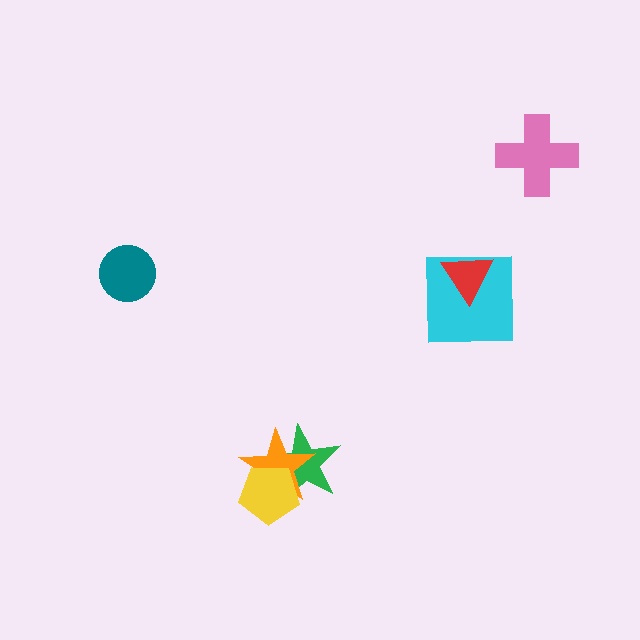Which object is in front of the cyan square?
The red triangle is in front of the cyan square.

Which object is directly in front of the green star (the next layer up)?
The orange star is directly in front of the green star.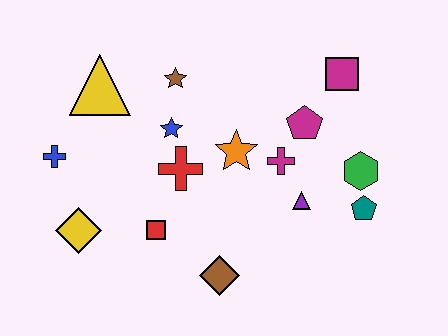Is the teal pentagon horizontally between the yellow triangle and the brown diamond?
No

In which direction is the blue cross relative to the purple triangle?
The blue cross is to the left of the purple triangle.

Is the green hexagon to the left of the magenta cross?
No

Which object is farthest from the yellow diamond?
The magenta square is farthest from the yellow diamond.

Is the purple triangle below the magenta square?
Yes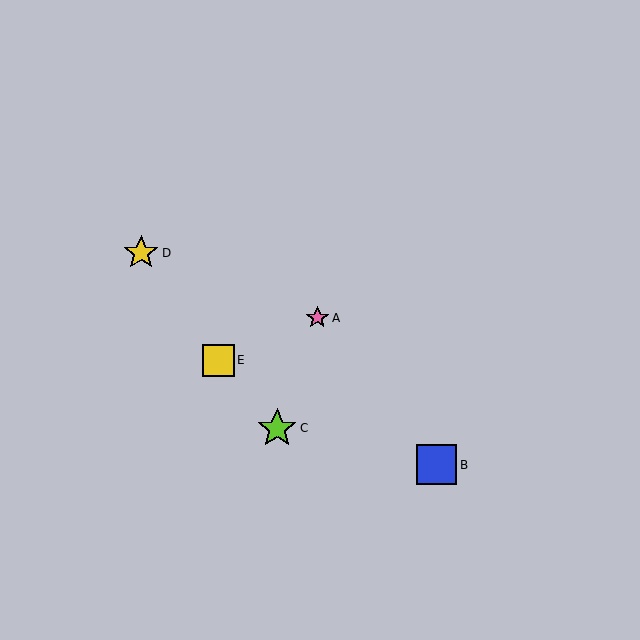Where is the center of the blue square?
The center of the blue square is at (437, 465).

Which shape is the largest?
The blue square (labeled B) is the largest.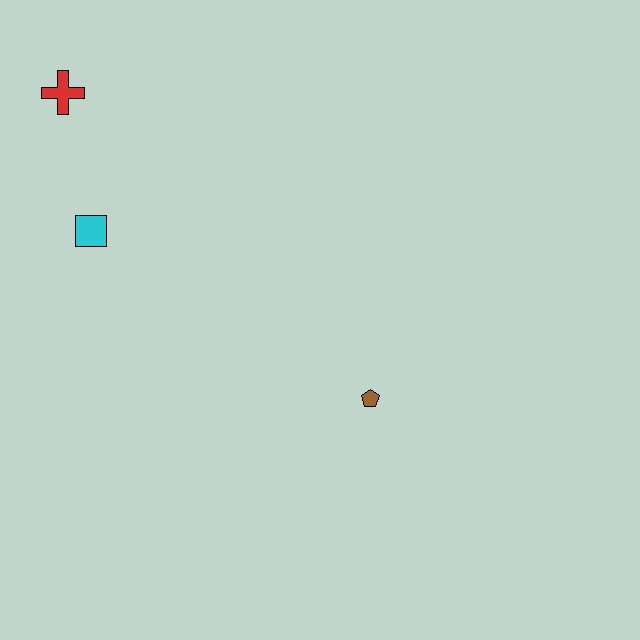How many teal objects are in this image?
There are no teal objects.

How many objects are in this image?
There are 3 objects.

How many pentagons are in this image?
There is 1 pentagon.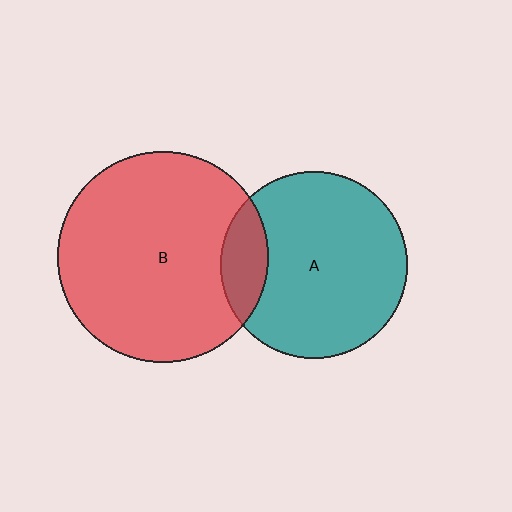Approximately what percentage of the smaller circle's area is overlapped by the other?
Approximately 15%.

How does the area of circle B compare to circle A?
Approximately 1.3 times.